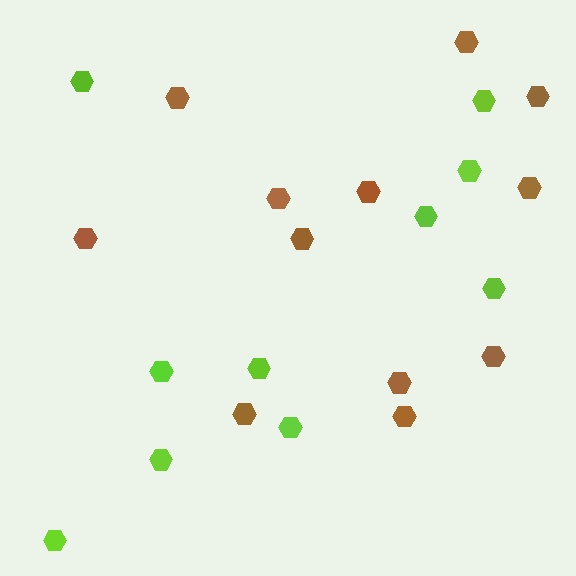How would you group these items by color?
There are 2 groups: one group of lime hexagons (10) and one group of brown hexagons (12).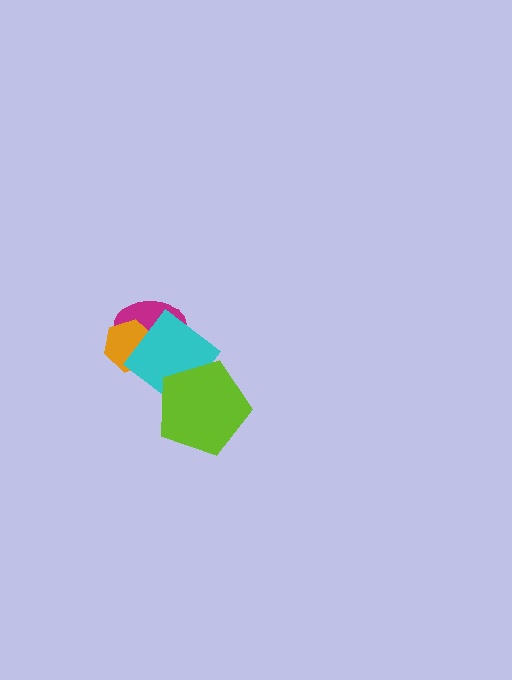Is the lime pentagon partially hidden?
No, no other shape covers it.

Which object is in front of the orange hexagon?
The cyan diamond is in front of the orange hexagon.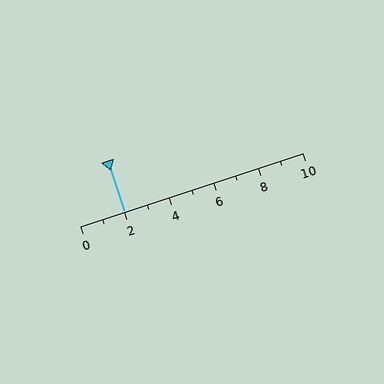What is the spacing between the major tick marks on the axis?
The major ticks are spaced 2 apart.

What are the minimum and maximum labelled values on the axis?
The axis runs from 0 to 10.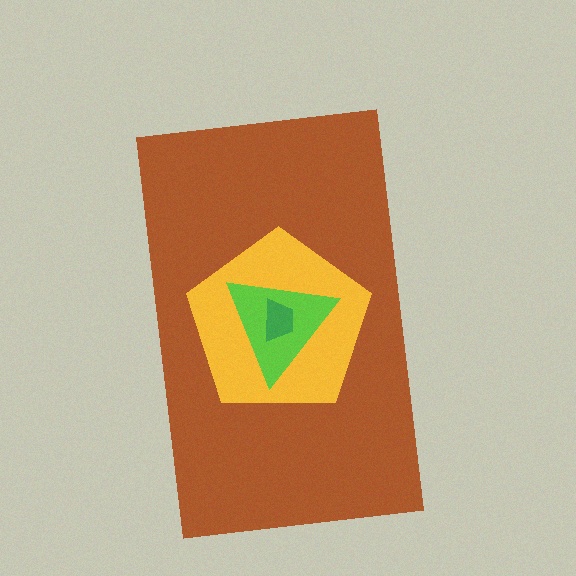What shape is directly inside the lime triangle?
The green trapezoid.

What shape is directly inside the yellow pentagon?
The lime triangle.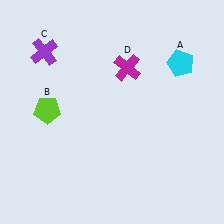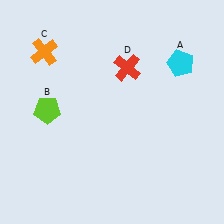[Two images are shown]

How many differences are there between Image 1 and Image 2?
There are 2 differences between the two images.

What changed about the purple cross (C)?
In Image 1, C is purple. In Image 2, it changed to orange.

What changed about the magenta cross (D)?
In Image 1, D is magenta. In Image 2, it changed to red.